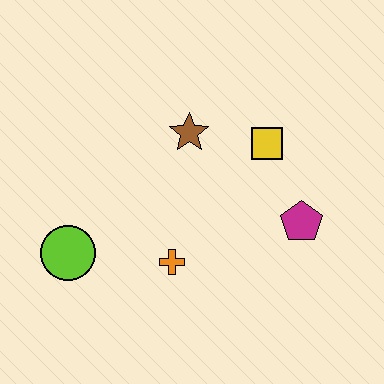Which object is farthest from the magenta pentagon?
The lime circle is farthest from the magenta pentagon.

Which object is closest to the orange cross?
The lime circle is closest to the orange cross.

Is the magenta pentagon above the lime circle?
Yes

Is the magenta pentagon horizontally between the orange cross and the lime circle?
No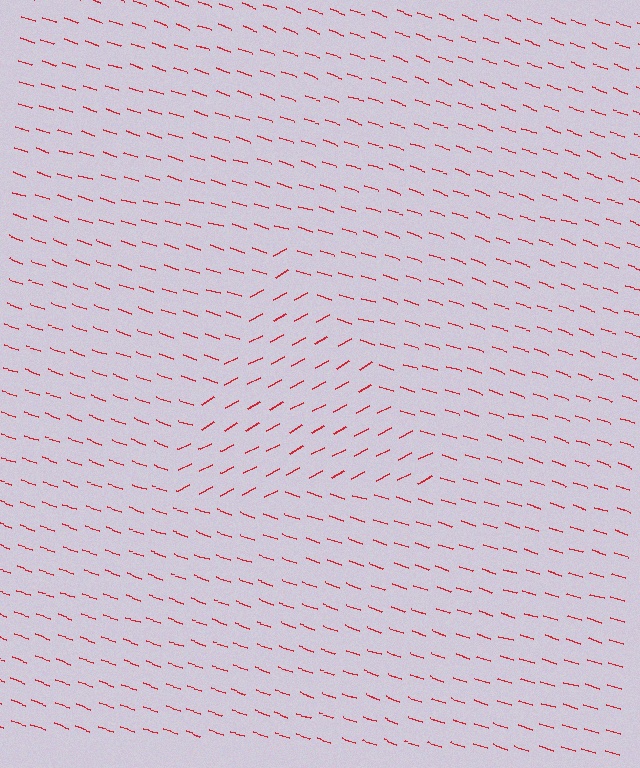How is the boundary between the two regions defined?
The boundary is defined purely by a change in line orientation (approximately 45 degrees difference). All lines are the same color and thickness.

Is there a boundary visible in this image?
Yes, there is a texture boundary formed by a change in line orientation.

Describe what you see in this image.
The image is filled with small red line segments. A triangle region in the image has lines oriented differently from the surrounding lines, creating a visible texture boundary.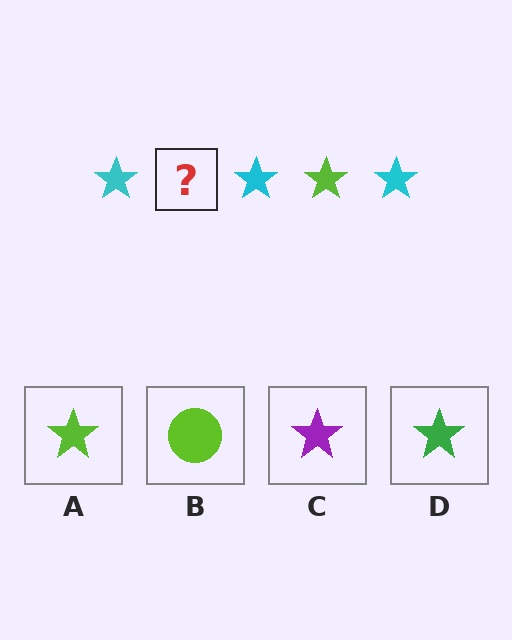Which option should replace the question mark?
Option A.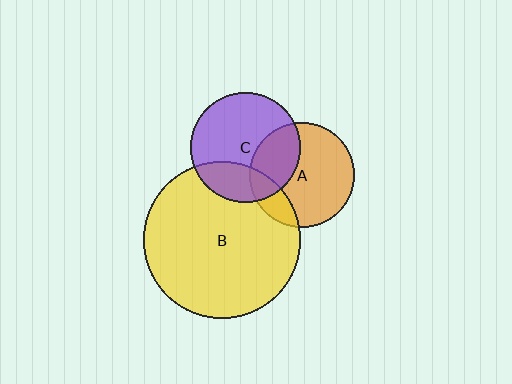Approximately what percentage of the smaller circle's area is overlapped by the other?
Approximately 25%.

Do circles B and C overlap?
Yes.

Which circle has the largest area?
Circle B (yellow).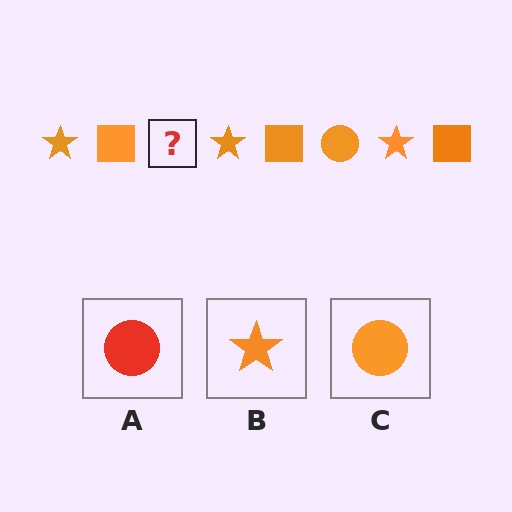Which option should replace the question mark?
Option C.